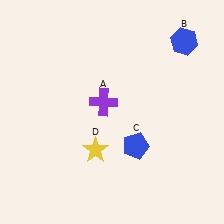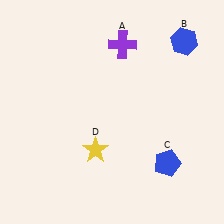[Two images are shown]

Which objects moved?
The objects that moved are: the purple cross (A), the blue pentagon (C).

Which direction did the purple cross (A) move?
The purple cross (A) moved up.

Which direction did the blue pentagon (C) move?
The blue pentagon (C) moved right.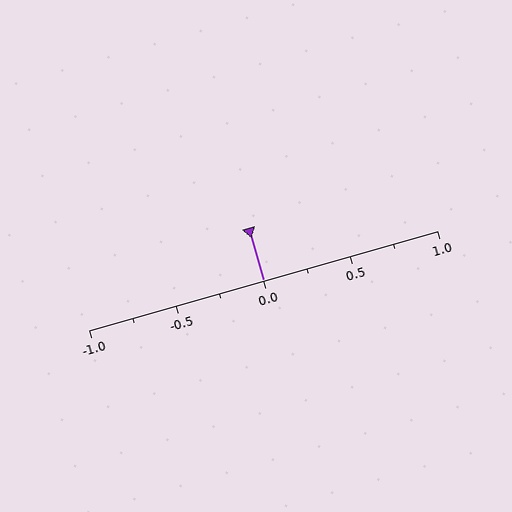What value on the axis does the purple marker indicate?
The marker indicates approximately 0.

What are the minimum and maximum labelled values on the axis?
The axis runs from -1.0 to 1.0.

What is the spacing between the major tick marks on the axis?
The major ticks are spaced 0.5 apart.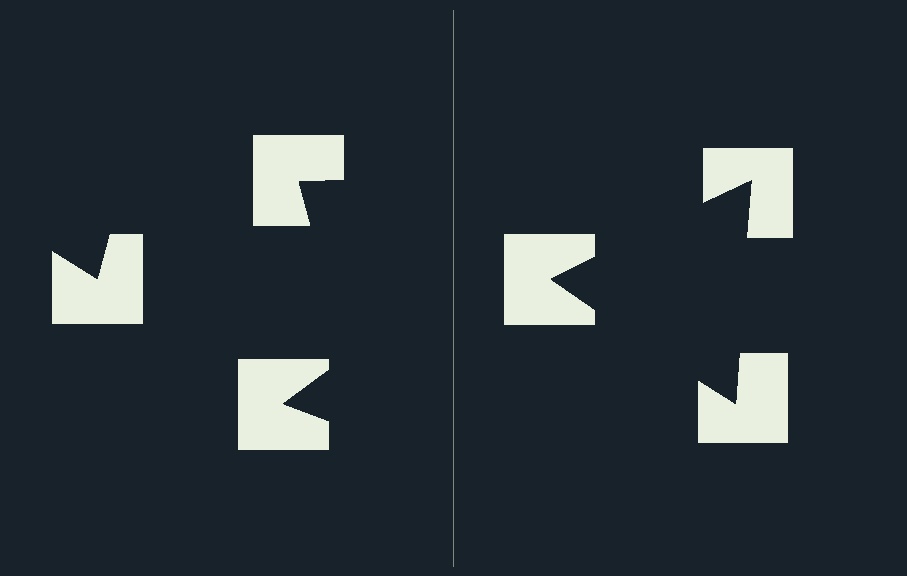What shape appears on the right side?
An illusory triangle.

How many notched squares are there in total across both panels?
6 — 3 on each side.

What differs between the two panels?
The notched squares are positioned identically on both sides; only the wedge orientations differ. On the right they align to a triangle; on the left they are misaligned.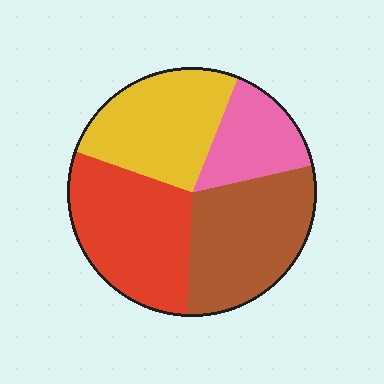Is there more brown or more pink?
Brown.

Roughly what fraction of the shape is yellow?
Yellow covers about 25% of the shape.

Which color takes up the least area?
Pink, at roughly 15%.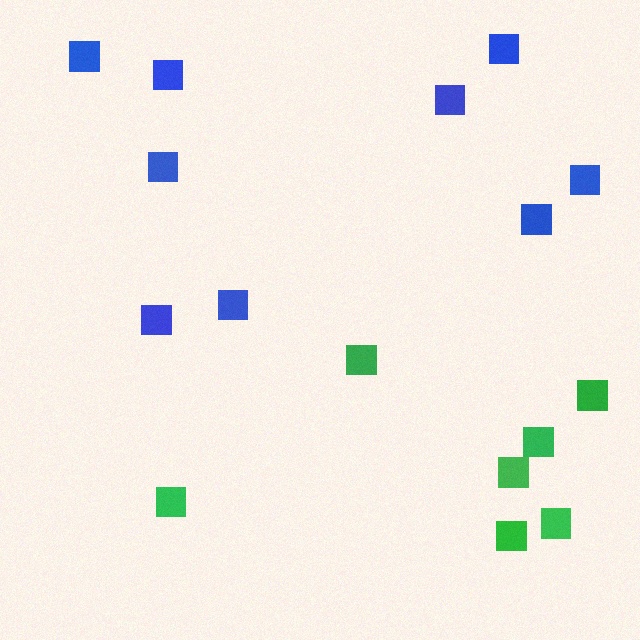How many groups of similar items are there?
There are 2 groups: one group of blue squares (9) and one group of green squares (7).